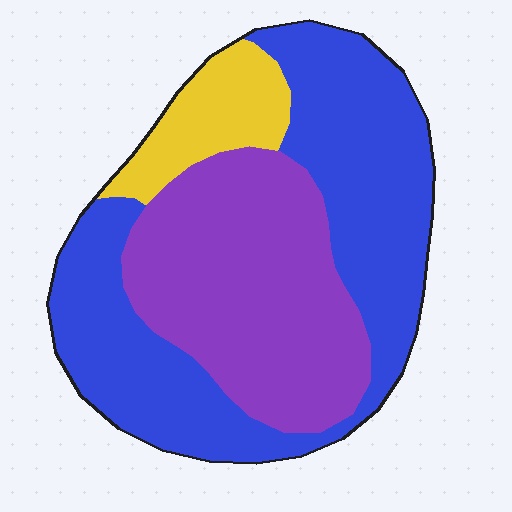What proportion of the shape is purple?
Purple covers 38% of the shape.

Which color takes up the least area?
Yellow, at roughly 10%.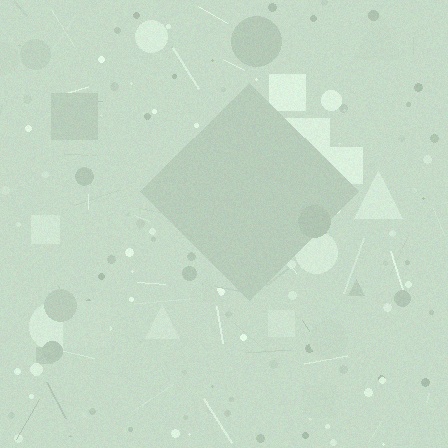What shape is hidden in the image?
A diamond is hidden in the image.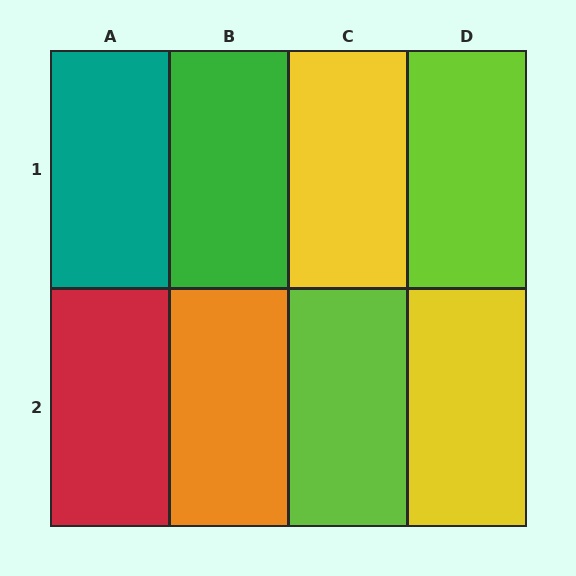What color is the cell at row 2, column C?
Lime.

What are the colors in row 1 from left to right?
Teal, green, yellow, lime.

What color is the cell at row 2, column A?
Red.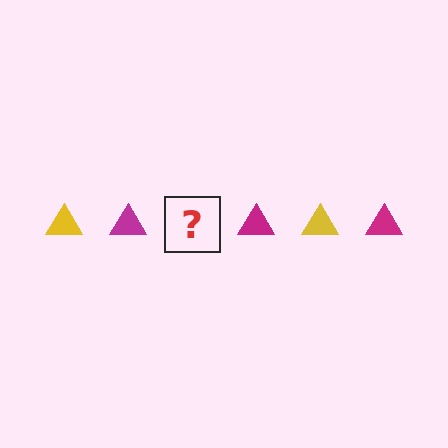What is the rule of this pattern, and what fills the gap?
The rule is that the pattern cycles through yellow, magenta triangles. The gap should be filled with a yellow triangle.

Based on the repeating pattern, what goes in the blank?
The blank should be a yellow triangle.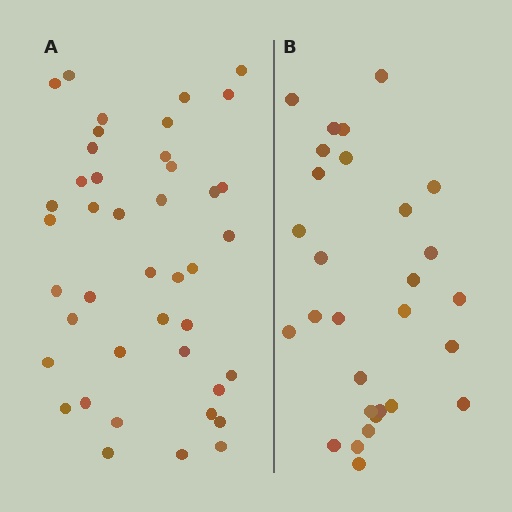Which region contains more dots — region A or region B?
Region A (the left region) has more dots.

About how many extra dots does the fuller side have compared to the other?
Region A has approximately 15 more dots than region B.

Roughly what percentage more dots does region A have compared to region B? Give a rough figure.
About 45% more.